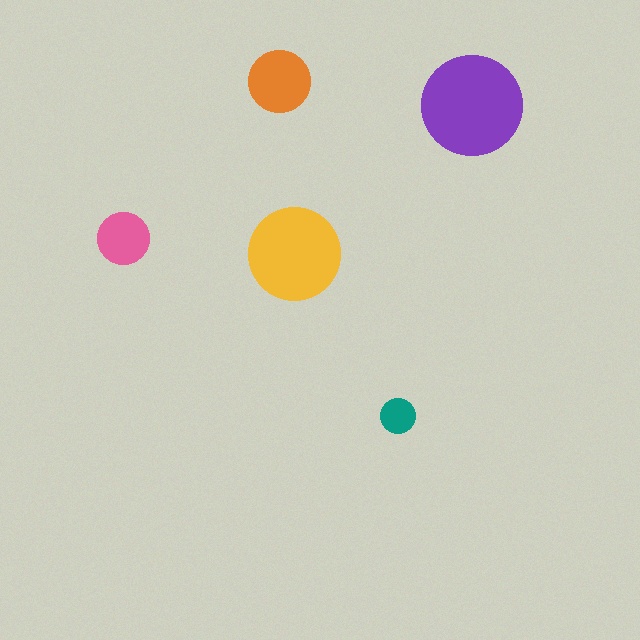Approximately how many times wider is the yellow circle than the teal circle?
About 2.5 times wider.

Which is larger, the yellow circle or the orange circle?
The yellow one.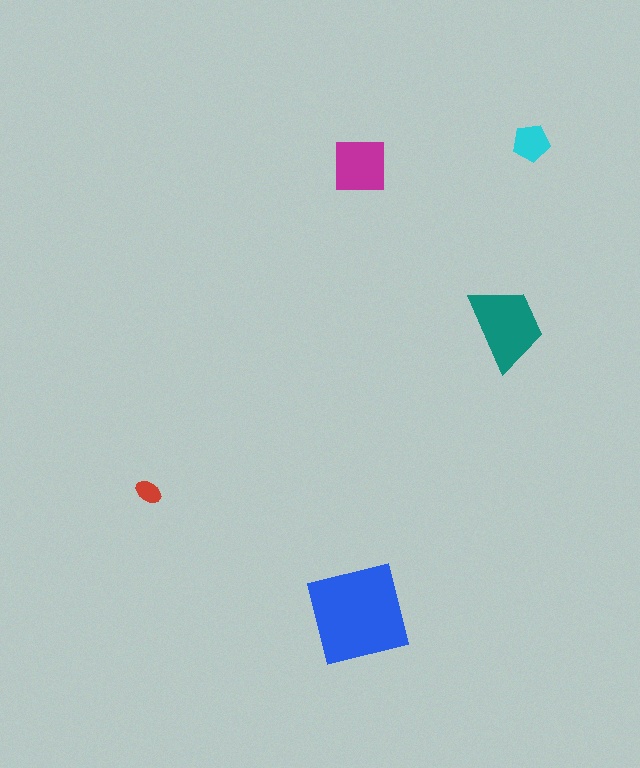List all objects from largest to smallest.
The blue square, the teal trapezoid, the magenta square, the cyan pentagon, the red ellipse.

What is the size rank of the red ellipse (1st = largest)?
5th.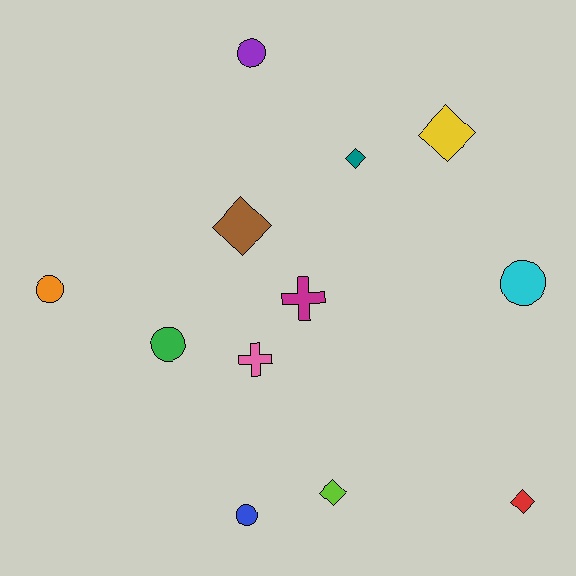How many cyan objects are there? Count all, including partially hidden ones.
There is 1 cyan object.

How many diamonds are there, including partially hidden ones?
There are 5 diamonds.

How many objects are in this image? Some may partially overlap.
There are 12 objects.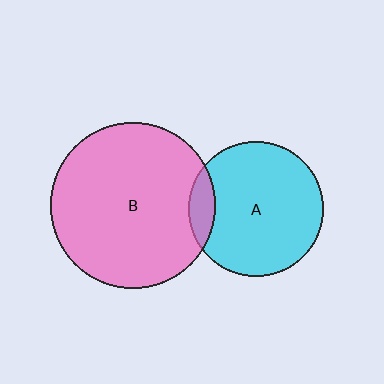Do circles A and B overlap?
Yes.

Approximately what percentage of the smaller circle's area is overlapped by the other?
Approximately 10%.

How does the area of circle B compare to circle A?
Approximately 1.5 times.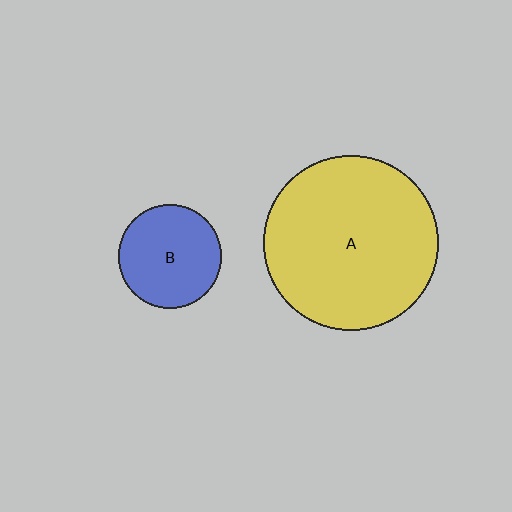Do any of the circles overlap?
No, none of the circles overlap.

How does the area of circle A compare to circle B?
Approximately 2.9 times.